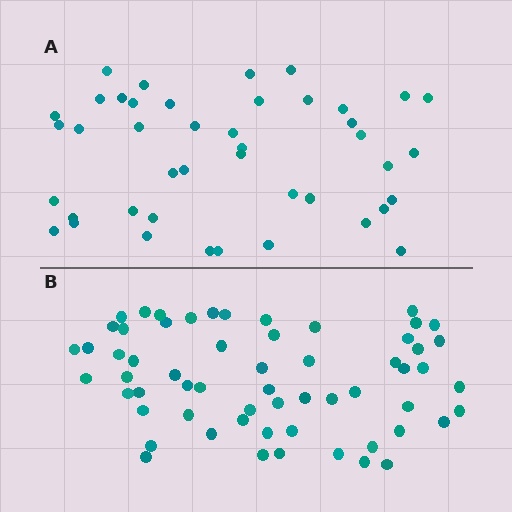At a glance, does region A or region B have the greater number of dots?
Region B (the bottom region) has more dots.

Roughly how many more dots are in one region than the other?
Region B has approximately 15 more dots than region A.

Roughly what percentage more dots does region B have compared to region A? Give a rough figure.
About 40% more.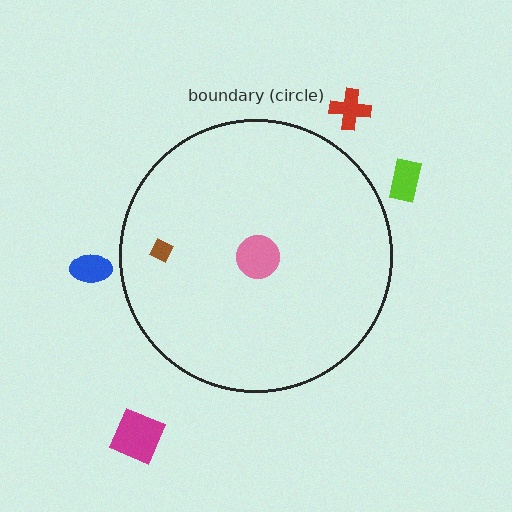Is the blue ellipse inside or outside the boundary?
Outside.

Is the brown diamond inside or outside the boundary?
Inside.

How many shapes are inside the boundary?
2 inside, 4 outside.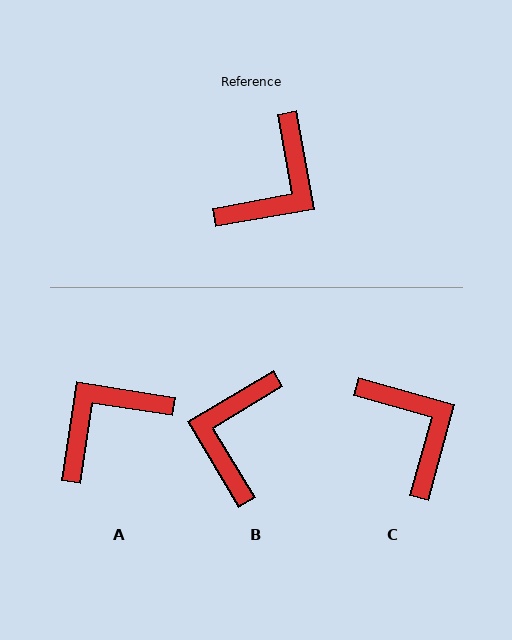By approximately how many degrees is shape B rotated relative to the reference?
Approximately 159 degrees clockwise.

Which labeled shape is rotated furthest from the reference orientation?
A, about 161 degrees away.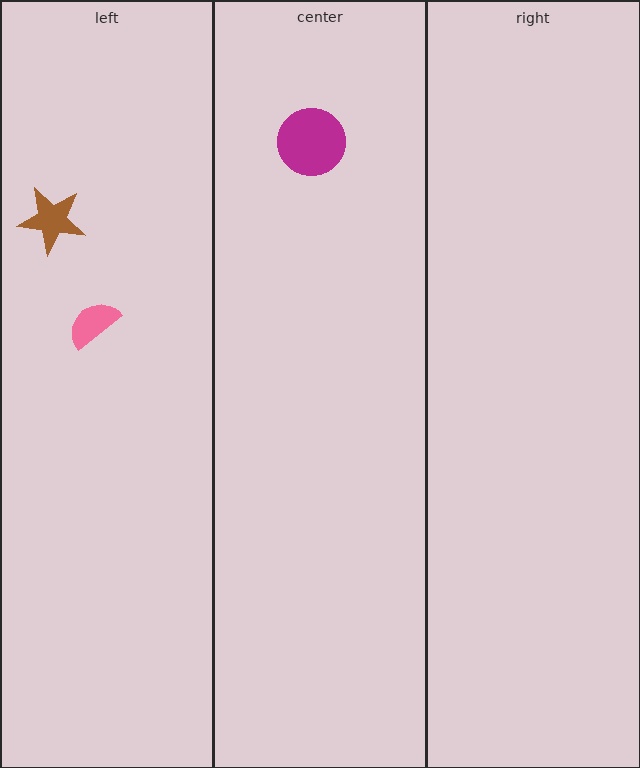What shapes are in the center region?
The magenta circle.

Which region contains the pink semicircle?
The left region.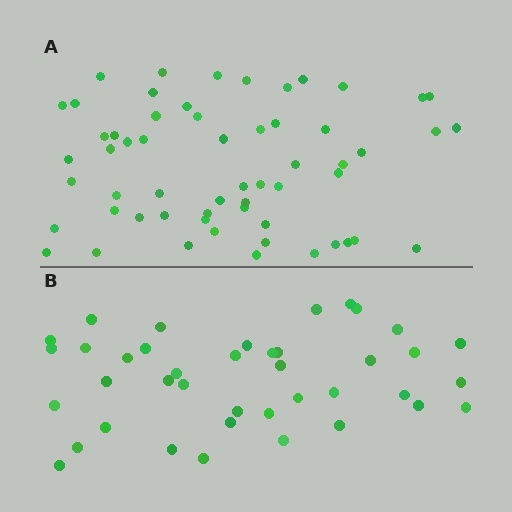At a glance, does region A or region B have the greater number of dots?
Region A (the top region) has more dots.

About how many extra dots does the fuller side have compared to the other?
Region A has approximately 20 more dots than region B.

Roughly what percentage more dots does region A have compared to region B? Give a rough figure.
About 45% more.